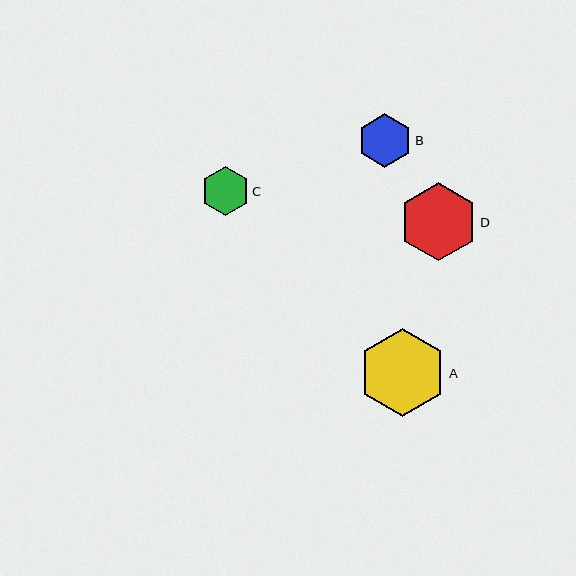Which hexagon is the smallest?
Hexagon C is the smallest with a size of approximately 48 pixels.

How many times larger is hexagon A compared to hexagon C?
Hexagon A is approximately 1.8 times the size of hexagon C.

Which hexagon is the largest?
Hexagon A is the largest with a size of approximately 88 pixels.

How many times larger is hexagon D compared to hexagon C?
Hexagon D is approximately 1.6 times the size of hexagon C.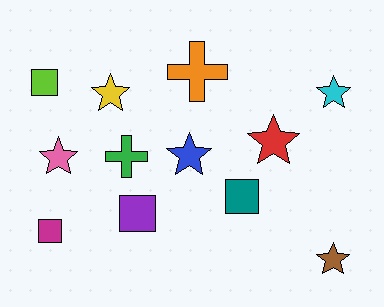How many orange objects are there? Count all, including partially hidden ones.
There is 1 orange object.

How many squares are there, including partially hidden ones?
There are 4 squares.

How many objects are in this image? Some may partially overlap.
There are 12 objects.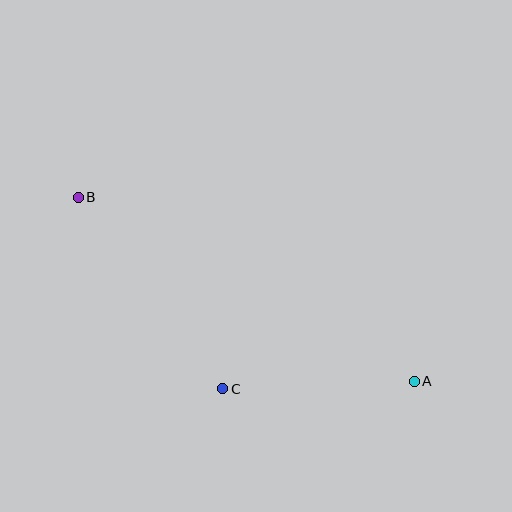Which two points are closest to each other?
Points A and C are closest to each other.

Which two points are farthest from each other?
Points A and B are farthest from each other.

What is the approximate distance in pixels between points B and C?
The distance between B and C is approximately 240 pixels.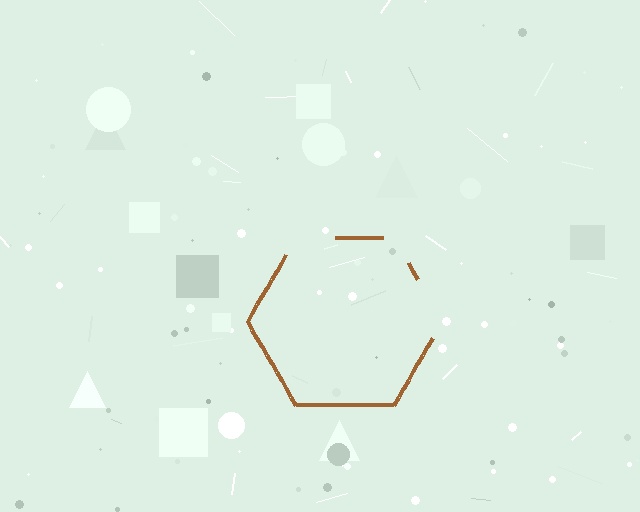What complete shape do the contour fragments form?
The contour fragments form a hexagon.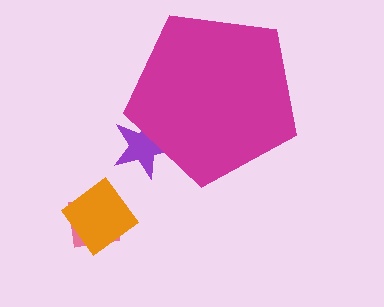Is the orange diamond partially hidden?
No, the orange diamond is fully visible.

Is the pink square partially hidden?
No, the pink square is fully visible.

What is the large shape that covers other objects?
A magenta pentagon.